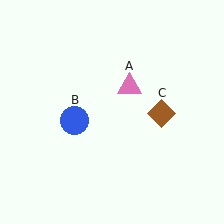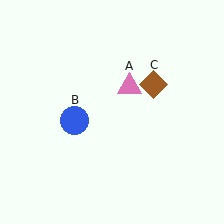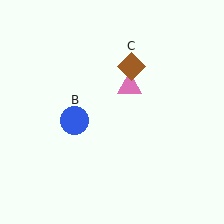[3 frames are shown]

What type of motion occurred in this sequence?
The brown diamond (object C) rotated counterclockwise around the center of the scene.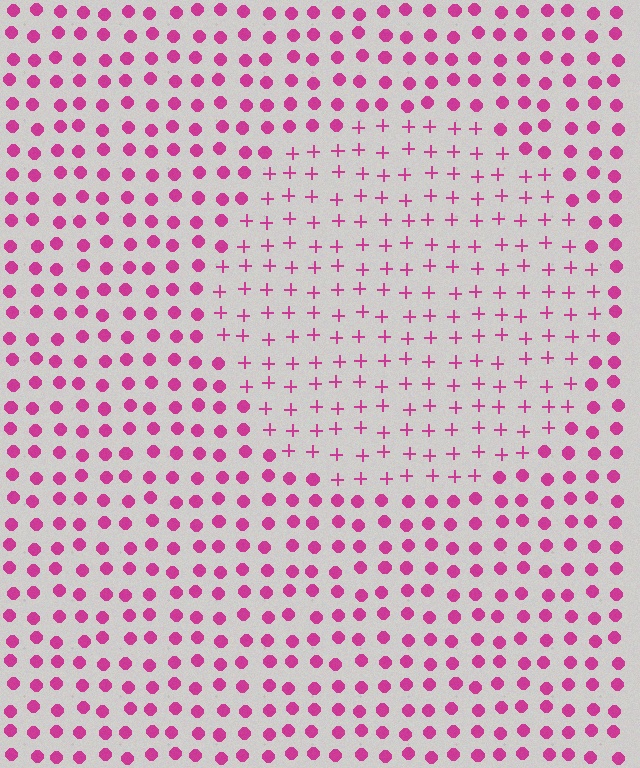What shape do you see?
I see a circle.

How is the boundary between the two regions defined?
The boundary is defined by a change in element shape: plus signs inside vs. circles outside. All elements share the same color and spacing.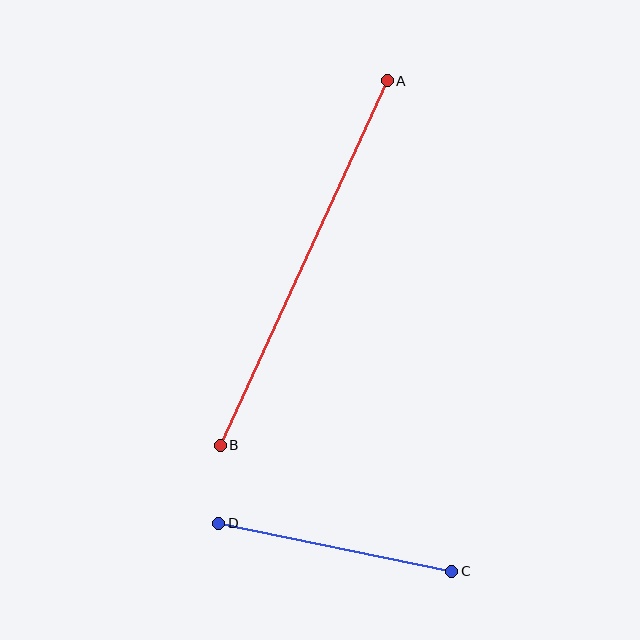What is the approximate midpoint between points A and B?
The midpoint is at approximately (304, 263) pixels.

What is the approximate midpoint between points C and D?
The midpoint is at approximately (335, 547) pixels.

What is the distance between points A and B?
The distance is approximately 401 pixels.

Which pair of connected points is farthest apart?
Points A and B are farthest apart.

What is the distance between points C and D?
The distance is approximately 238 pixels.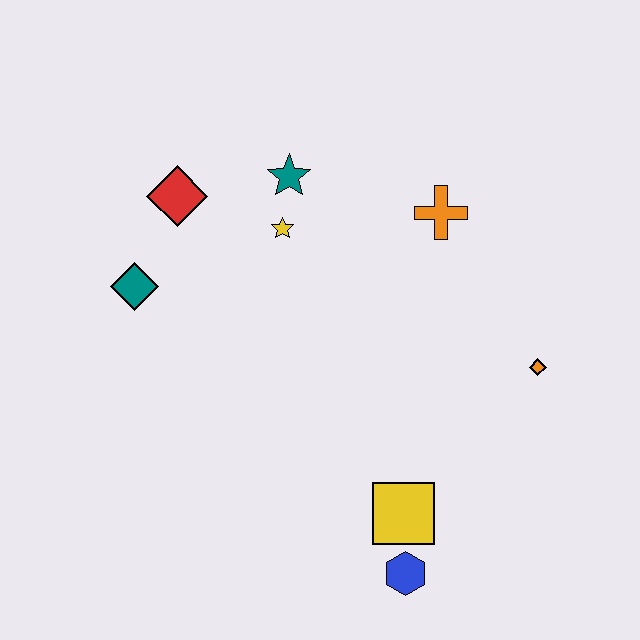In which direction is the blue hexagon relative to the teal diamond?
The blue hexagon is below the teal diamond.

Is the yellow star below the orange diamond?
No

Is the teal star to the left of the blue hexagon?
Yes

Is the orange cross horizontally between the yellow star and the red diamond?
No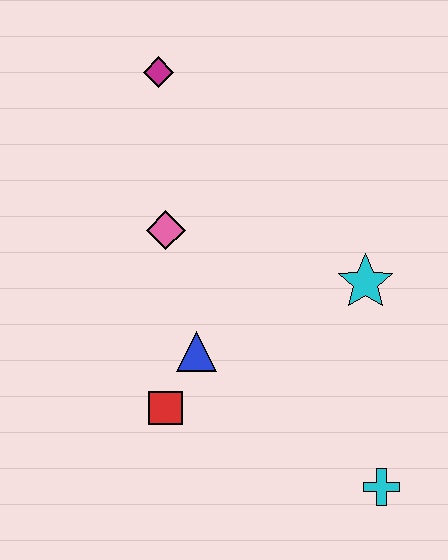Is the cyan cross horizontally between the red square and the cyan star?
No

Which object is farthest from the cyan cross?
The magenta diamond is farthest from the cyan cross.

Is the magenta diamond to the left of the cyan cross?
Yes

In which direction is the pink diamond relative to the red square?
The pink diamond is above the red square.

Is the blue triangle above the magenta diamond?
No